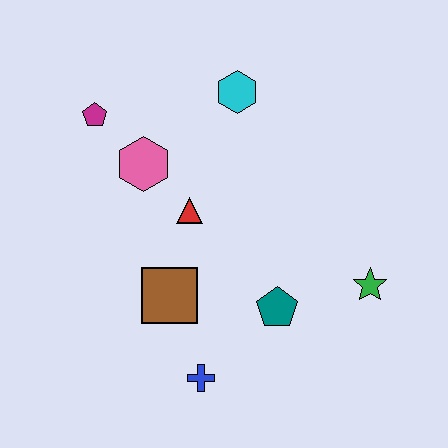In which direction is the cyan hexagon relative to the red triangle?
The cyan hexagon is above the red triangle.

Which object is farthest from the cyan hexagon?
The blue cross is farthest from the cyan hexagon.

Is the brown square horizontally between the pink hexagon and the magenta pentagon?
No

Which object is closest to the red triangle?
The pink hexagon is closest to the red triangle.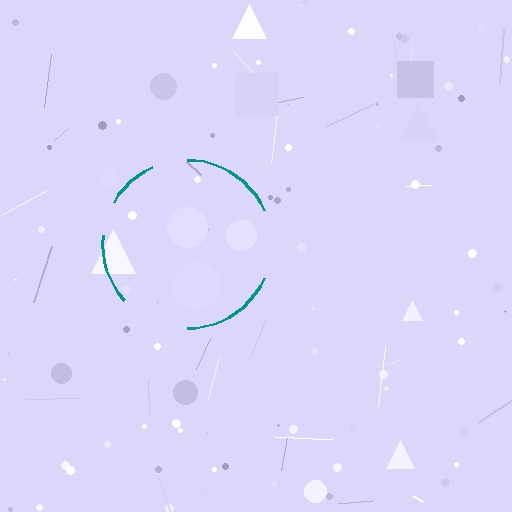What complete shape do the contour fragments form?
The contour fragments form a circle.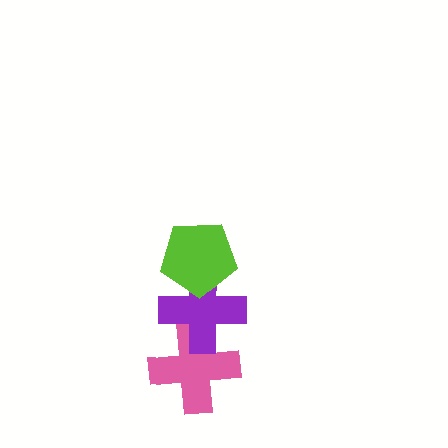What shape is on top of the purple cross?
The lime pentagon is on top of the purple cross.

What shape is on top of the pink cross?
The purple cross is on top of the pink cross.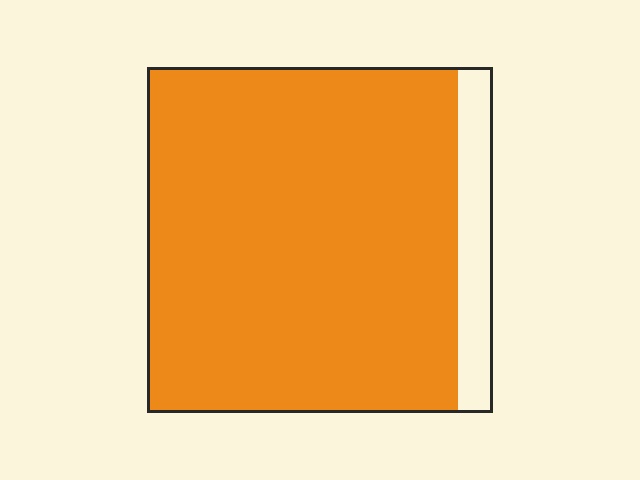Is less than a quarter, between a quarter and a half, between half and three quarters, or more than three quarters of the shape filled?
More than three quarters.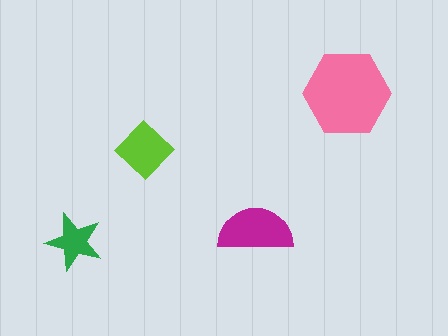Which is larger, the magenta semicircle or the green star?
The magenta semicircle.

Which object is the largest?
The pink hexagon.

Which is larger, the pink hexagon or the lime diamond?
The pink hexagon.